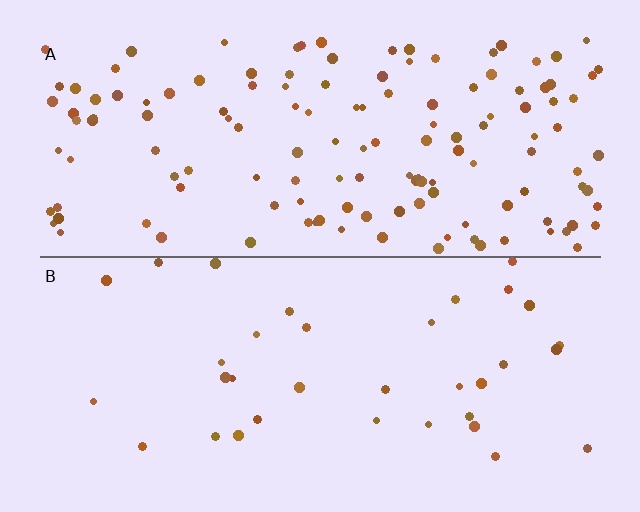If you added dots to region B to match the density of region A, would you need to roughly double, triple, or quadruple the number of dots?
Approximately quadruple.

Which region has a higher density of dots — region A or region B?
A (the top).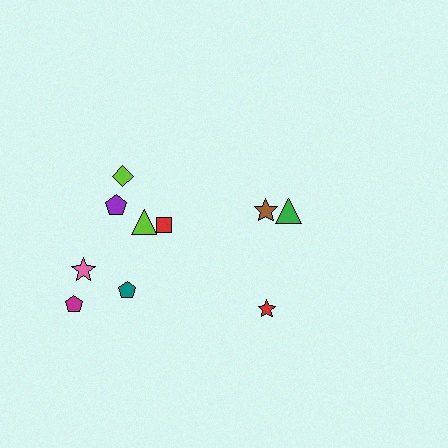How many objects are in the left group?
There are 7 objects.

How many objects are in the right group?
There are 3 objects.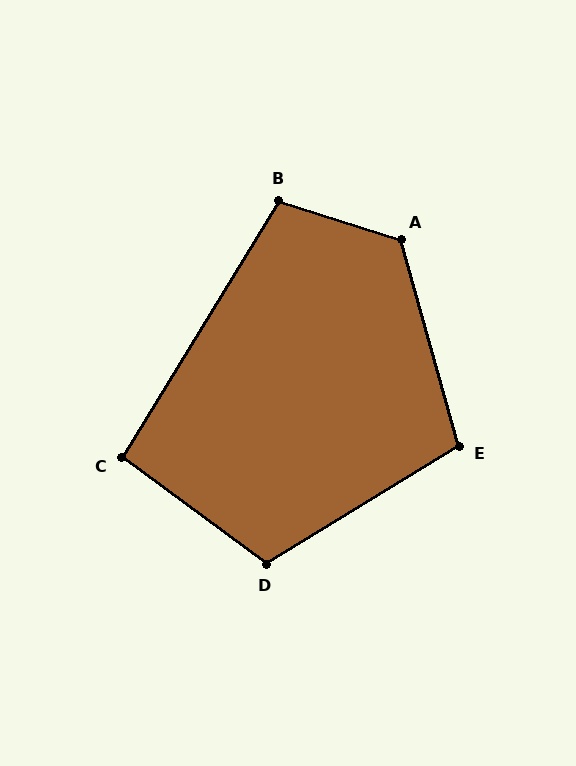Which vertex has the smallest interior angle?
C, at approximately 95 degrees.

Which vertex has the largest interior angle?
A, at approximately 123 degrees.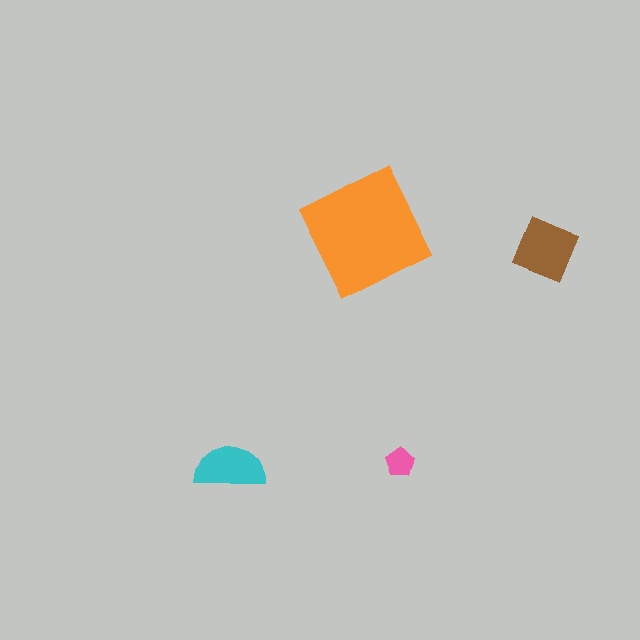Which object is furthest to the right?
The brown diamond is rightmost.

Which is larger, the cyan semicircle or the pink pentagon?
The cyan semicircle.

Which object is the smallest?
The pink pentagon.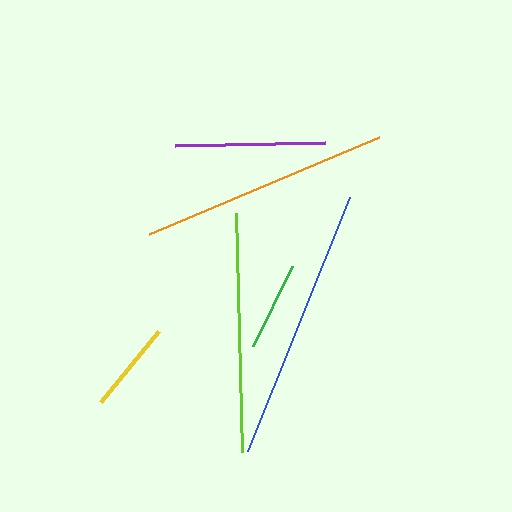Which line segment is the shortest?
The green line is the shortest at approximately 89 pixels.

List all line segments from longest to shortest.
From longest to shortest: blue, orange, lime, purple, yellow, green.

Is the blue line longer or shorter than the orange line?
The blue line is longer than the orange line.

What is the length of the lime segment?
The lime segment is approximately 239 pixels long.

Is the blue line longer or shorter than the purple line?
The blue line is longer than the purple line.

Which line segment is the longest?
The blue line is the longest at approximately 273 pixels.